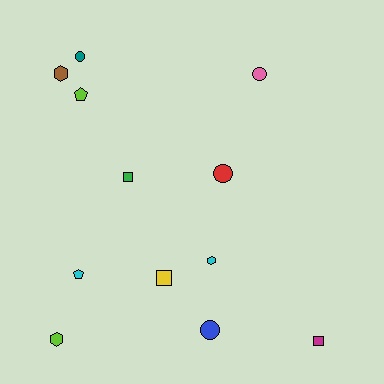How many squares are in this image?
There are 3 squares.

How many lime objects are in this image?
There are 2 lime objects.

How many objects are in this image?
There are 12 objects.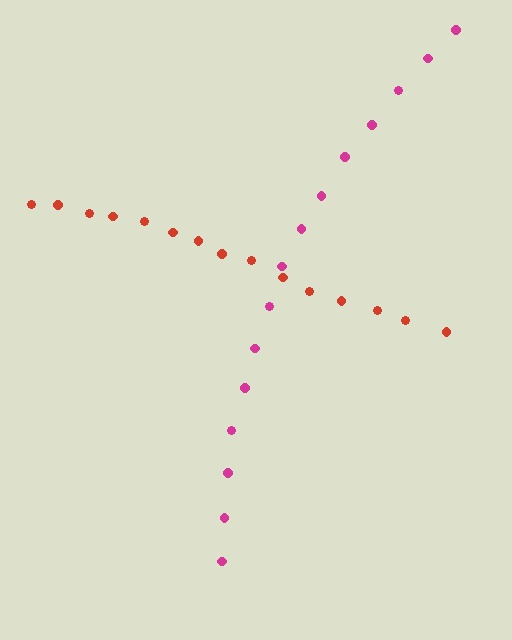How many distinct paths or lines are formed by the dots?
There are 2 distinct paths.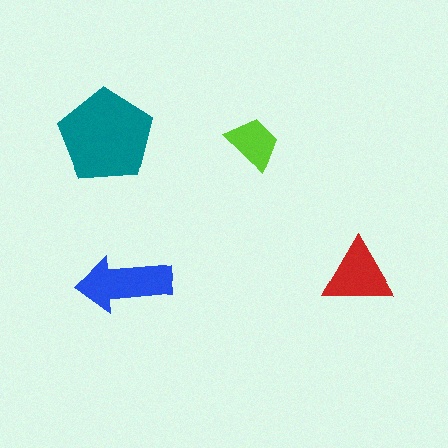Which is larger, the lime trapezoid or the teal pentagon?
The teal pentagon.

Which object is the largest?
The teal pentagon.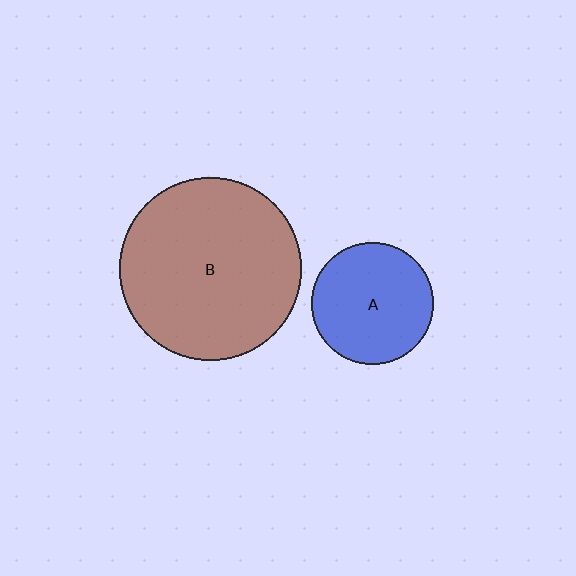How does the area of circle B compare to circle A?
Approximately 2.2 times.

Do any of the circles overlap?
No, none of the circles overlap.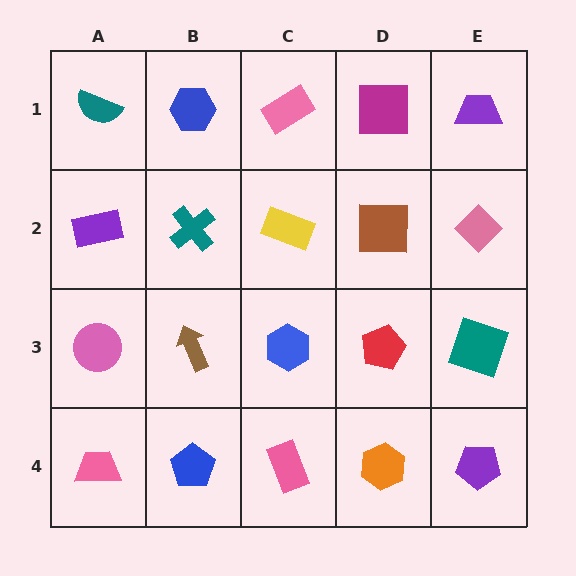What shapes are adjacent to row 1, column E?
A pink diamond (row 2, column E), a magenta square (row 1, column D).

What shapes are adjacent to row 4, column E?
A teal square (row 3, column E), an orange hexagon (row 4, column D).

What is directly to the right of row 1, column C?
A magenta square.